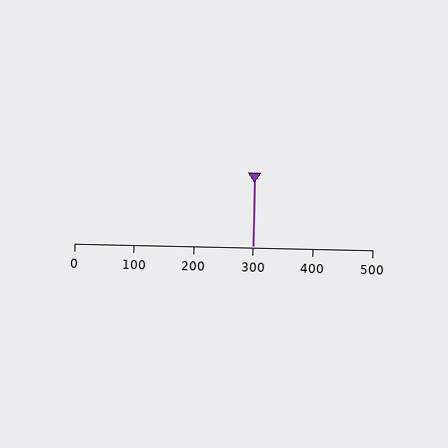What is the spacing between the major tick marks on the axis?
The major ticks are spaced 100 apart.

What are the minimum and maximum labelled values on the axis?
The axis runs from 0 to 500.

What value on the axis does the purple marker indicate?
The marker indicates approximately 300.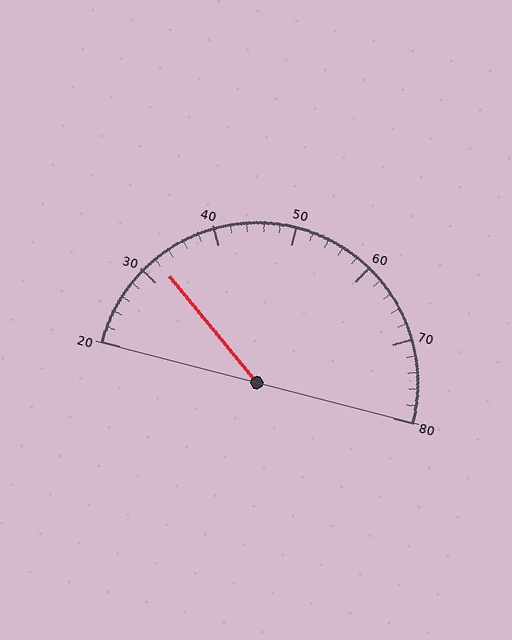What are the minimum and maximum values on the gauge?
The gauge ranges from 20 to 80.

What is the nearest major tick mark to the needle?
The nearest major tick mark is 30.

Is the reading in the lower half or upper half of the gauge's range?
The reading is in the lower half of the range (20 to 80).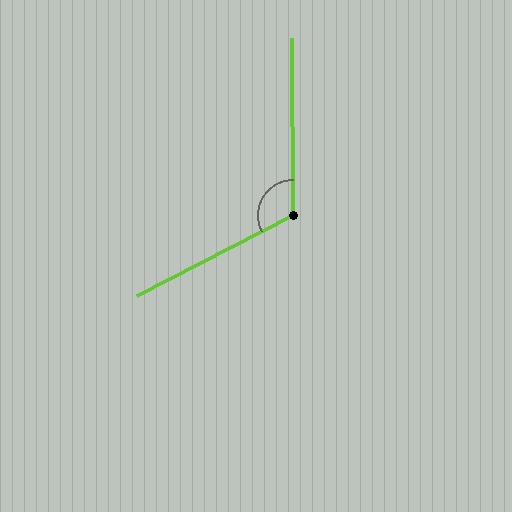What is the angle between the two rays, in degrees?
Approximately 117 degrees.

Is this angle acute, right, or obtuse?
It is obtuse.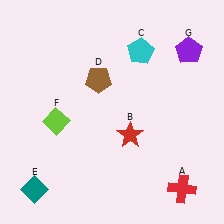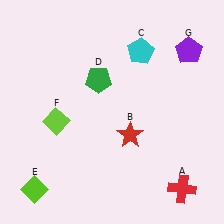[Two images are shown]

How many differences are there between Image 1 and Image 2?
There are 2 differences between the two images.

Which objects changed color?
D changed from brown to green. E changed from teal to lime.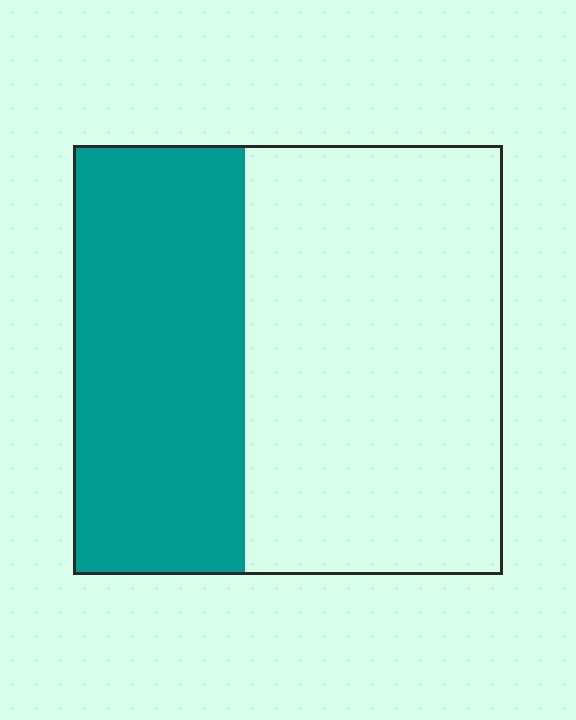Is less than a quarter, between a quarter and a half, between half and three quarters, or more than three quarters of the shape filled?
Between a quarter and a half.